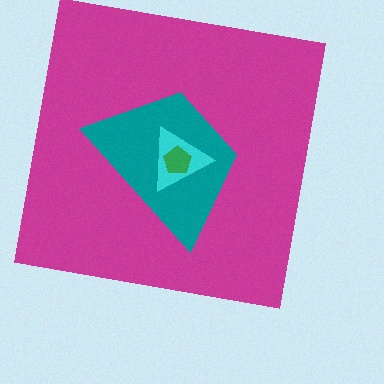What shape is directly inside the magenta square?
The teal trapezoid.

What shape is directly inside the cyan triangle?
The green pentagon.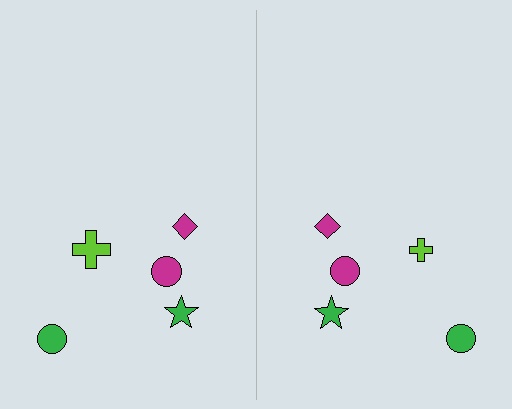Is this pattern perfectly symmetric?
No, the pattern is not perfectly symmetric. The lime cross on the right side has a different size than its mirror counterpart.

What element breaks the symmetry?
The lime cross on the right side has a different size than its mirror counterpart.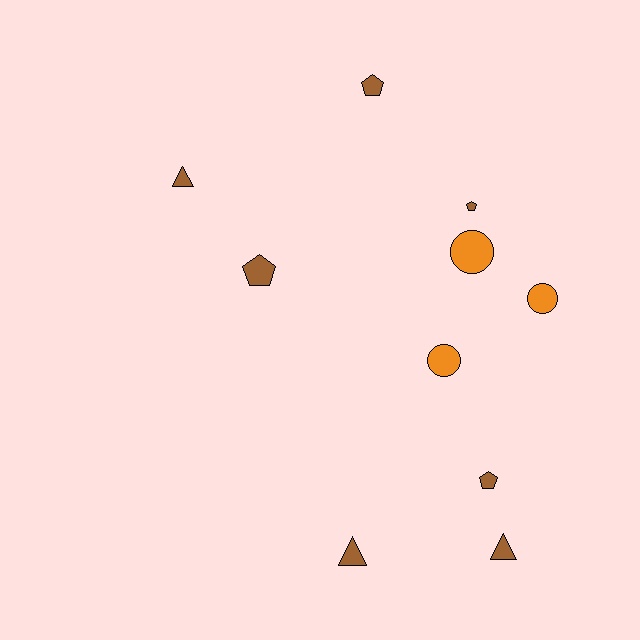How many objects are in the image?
There are 10 objects.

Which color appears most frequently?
Brown, with 7 objects.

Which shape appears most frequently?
Pentagon, with 4 objects.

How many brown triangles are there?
There are 3 brown triangles.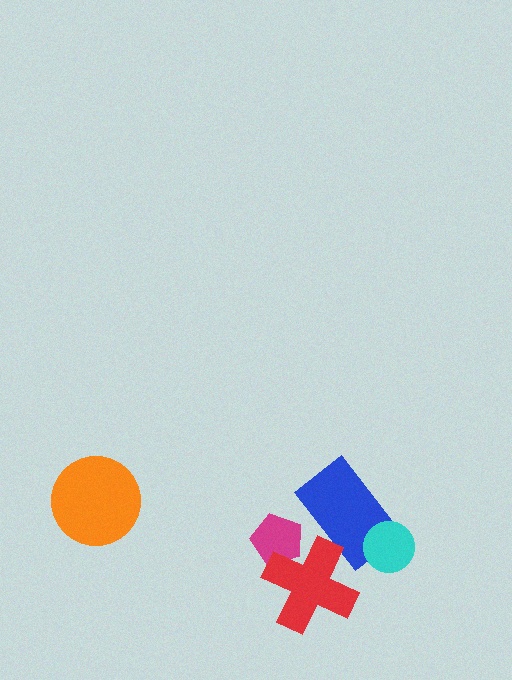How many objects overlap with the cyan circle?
1 object overlaps with the cyan circle.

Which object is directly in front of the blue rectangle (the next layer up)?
The cyan circle is directly in front of the blue rectangle.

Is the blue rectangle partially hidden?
Yes, it is partially covered by another shape.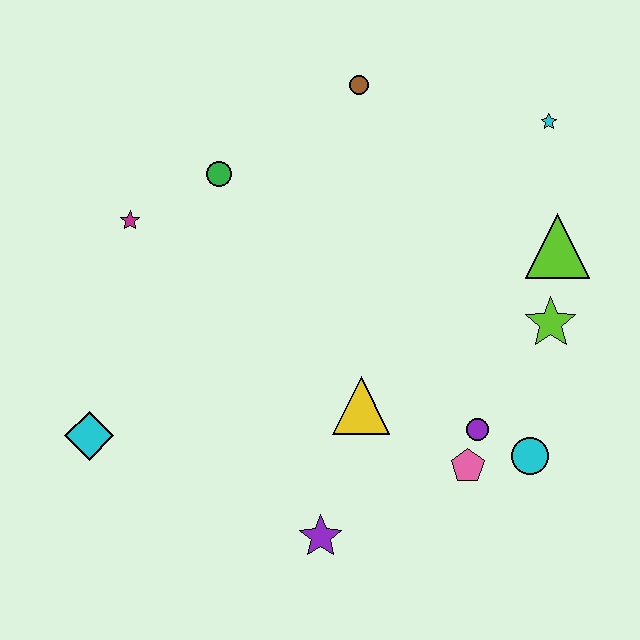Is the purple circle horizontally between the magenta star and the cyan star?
Yes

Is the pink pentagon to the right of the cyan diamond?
Yes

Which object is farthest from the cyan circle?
The magenta star is farthest from the cyan circle.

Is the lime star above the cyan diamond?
Yes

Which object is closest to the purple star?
The yellow triangle is closest to the purple star.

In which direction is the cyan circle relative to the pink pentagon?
The cyan circle is to the right of the pink pentagon.